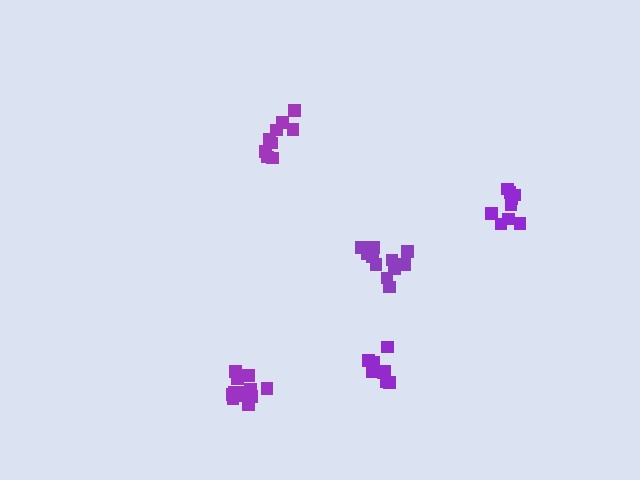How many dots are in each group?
Group 1: 9 dots, Group 2: 12 dots, Group 3: 9 dots, Group 4: 8 dots, Group 5: 11 dots (49 total).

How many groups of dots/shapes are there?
There are 5 groups.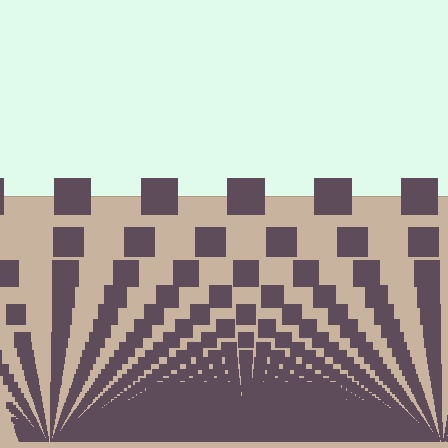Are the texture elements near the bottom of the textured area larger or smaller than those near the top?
Smaller. The gradient is inverted — elements near the bottom are smaller and denser.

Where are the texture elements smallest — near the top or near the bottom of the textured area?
Near the bottom.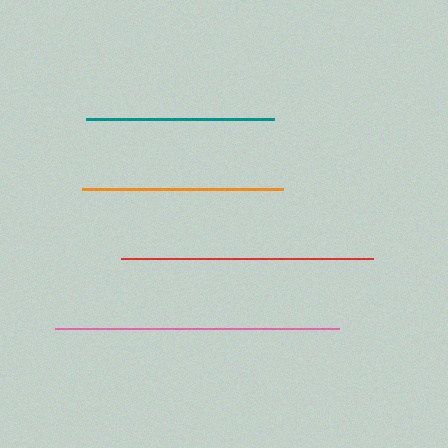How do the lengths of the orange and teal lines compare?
The orange and teal lines are approximately the same length.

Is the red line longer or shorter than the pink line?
The pink line is longer than the red line.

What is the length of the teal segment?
The teal segment is approximately 188 pixels long.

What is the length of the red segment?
The red segment is approximately 252 pixels long.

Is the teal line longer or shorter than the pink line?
The pink line is longer than the teal line.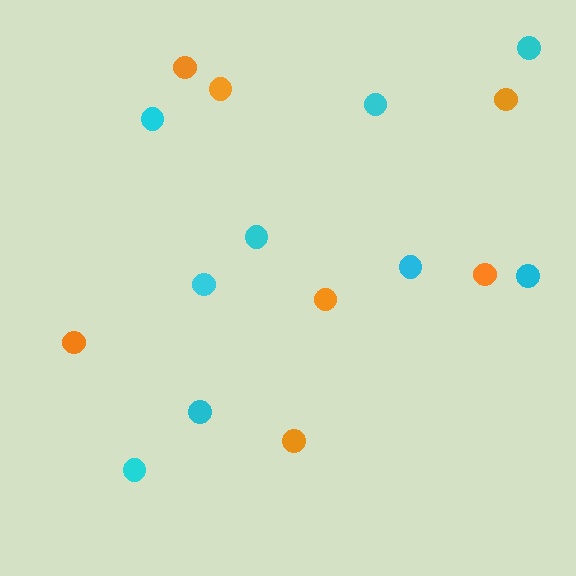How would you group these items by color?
There are 2 groups: one group of cyan circles (9) and one group of orange circles (7).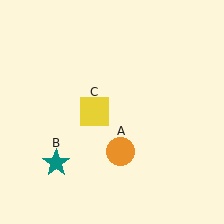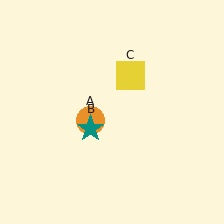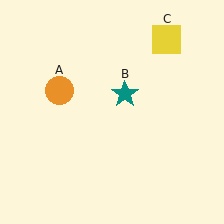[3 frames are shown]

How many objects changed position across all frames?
3 objects changed position: orange circle (object A), teal star (object B), yellow square (object C).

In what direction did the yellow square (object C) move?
The yellow square (object C) moved up and to the right.